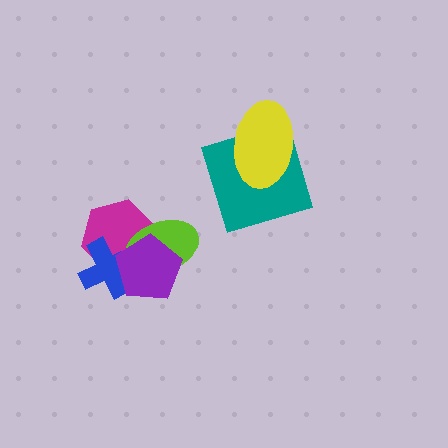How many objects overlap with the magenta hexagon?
3 objects overlap with the magenta hexagon.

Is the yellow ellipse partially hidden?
No, no other shape covers it.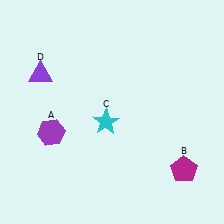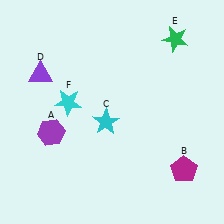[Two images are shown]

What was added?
A green star (E), a cyan star (F) were added in Image 2.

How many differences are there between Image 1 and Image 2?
There are 2 differences between the two images.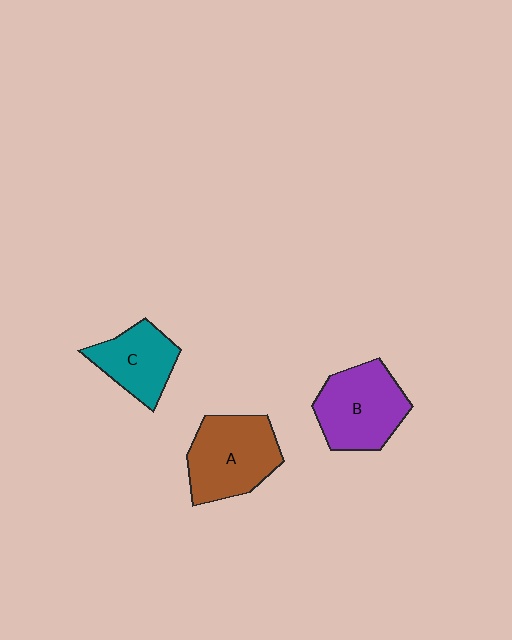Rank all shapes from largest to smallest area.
From largest to smallest: A (brown), B (purple), C (teal).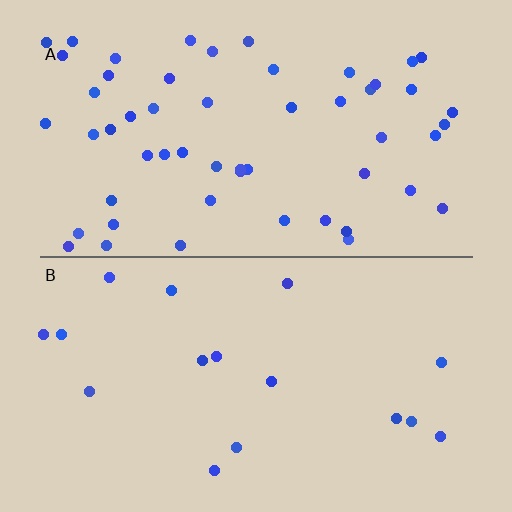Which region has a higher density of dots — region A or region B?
A (the top).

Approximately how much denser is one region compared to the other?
Approximately 3.3× — region A over region B.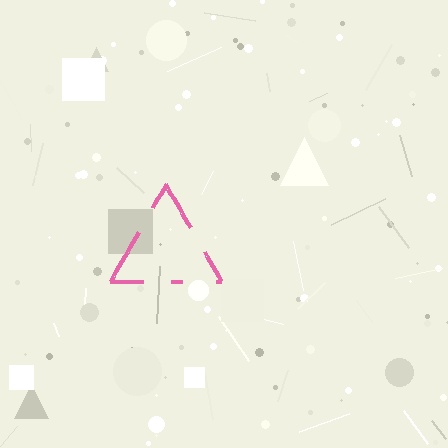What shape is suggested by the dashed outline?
The dashed outline suggests a triangle.